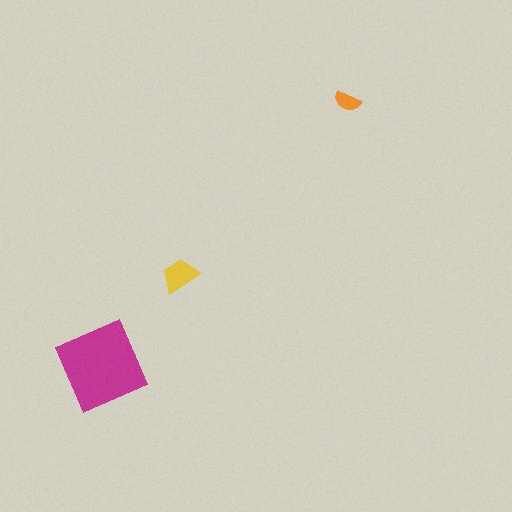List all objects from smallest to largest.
The orange semicircle, the yellow trapezoid, the magenta square.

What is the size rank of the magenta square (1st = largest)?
1st.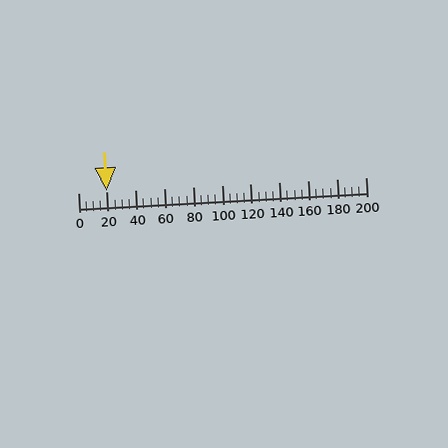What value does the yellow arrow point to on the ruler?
The yellow arrow points to approximately 20.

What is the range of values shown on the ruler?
The ruler shows values from 0 to 200.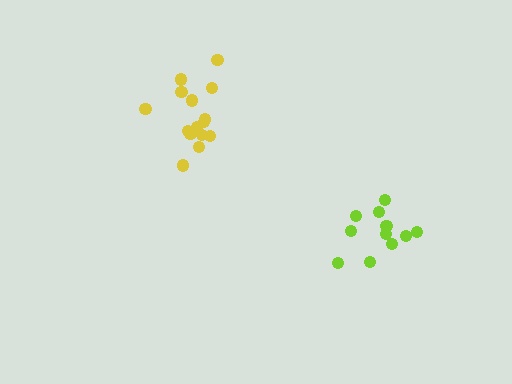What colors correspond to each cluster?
The clusters are colored: yellow, lime.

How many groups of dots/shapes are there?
There are 2 groups.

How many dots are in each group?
Group 1: 15 dots, Group 2: 11 dots (26 total).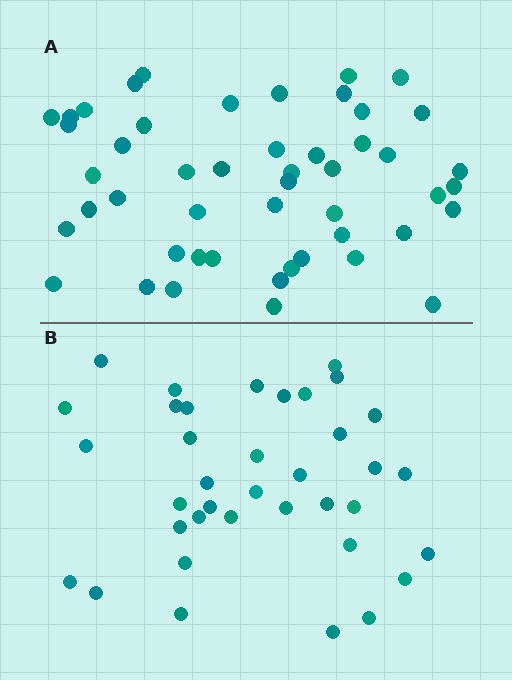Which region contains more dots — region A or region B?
Region A (the top region) has more dots.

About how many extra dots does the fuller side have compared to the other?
Region A has roughly 12 or so more dots than region B.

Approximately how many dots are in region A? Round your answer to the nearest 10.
About 50 dots. (The exact count is 49, which rounds to 50.)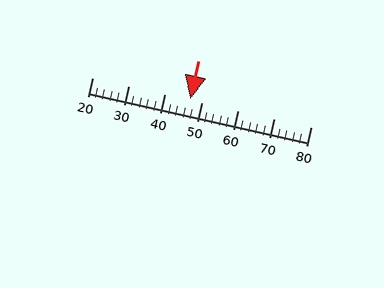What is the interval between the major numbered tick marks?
The major tick marks are spaced 10 units apart.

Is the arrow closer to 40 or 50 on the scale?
The arrow is closer to 50.